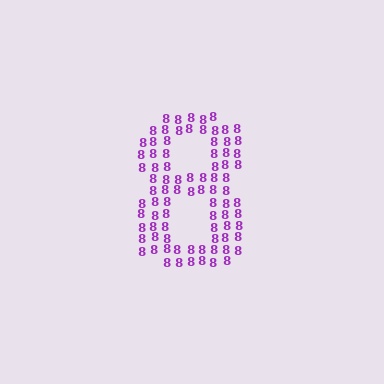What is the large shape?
The large shape is the digit 8.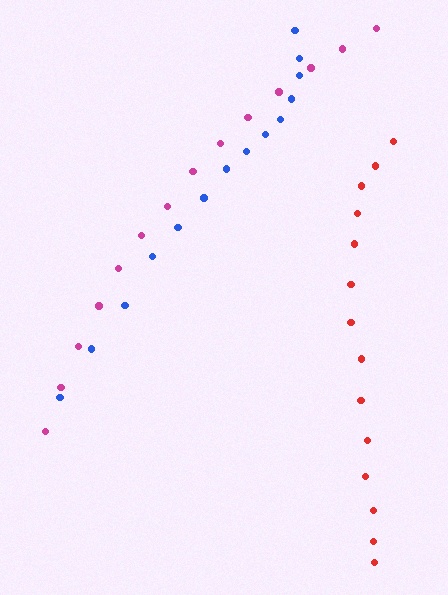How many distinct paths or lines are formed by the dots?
There are 3 distinct paths.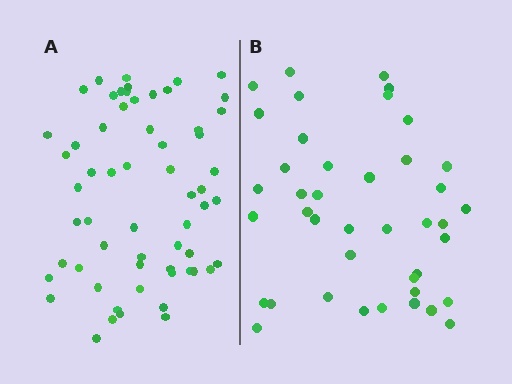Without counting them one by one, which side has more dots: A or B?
Region A (the left region) has more dots.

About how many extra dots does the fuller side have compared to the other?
Region A has approximately 20 more dots than region B.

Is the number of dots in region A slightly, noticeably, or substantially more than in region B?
Region A has substantially more. The ratio is roughly 1.5 to 1.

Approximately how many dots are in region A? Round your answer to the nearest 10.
About 60 dots.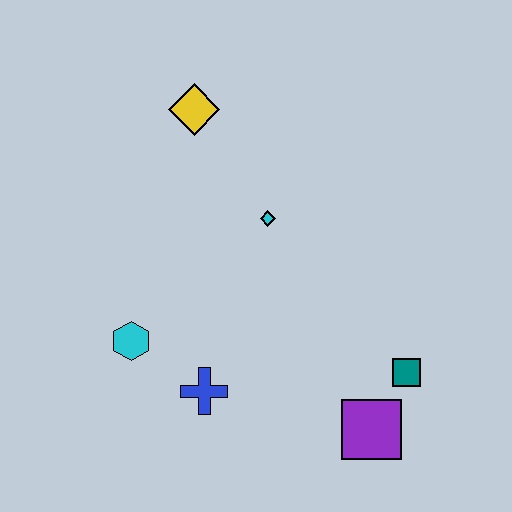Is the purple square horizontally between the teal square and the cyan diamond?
Yes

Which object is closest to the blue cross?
The cyan hexagon is closest to the blue cross.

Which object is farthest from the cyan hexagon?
The teal square is farthest from the cyan hexagon.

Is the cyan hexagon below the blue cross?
No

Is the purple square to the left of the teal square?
Yes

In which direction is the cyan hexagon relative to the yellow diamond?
The cyan hexagon is below the yellow diamond.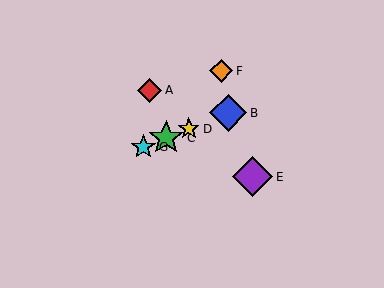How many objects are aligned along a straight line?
4 objects (B, C, D, G) are aligned along a straight line.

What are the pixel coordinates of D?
Object D is at (189, 129).